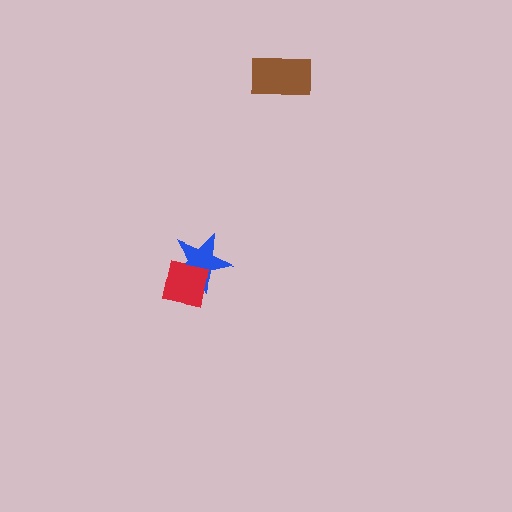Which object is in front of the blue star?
The red square is in front of the blue star.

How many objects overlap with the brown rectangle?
0 objects overlap with the brown rectangle.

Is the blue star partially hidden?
Yes, it is partially covered by another shape.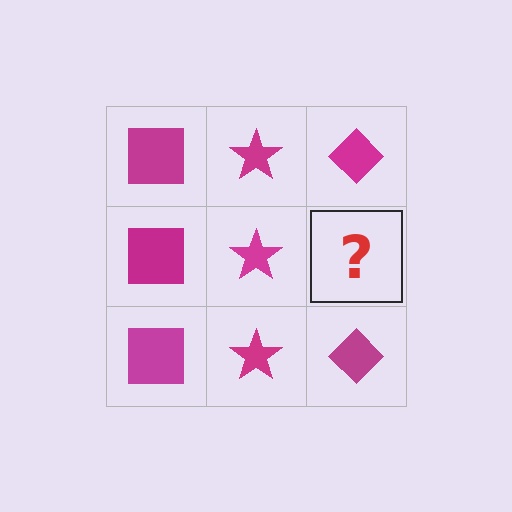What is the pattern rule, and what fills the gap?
The rule is that each column has a consistent shape. The gap should be filled with a magenta diamond.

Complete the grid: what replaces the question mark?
The question mark should be replaced with a magenta diamond.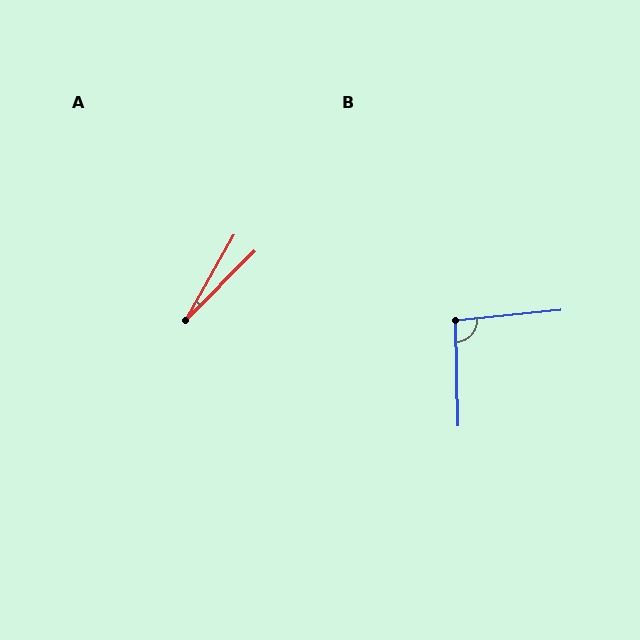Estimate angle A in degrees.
Approximately 15 degrees.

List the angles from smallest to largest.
A (15°), B (94°).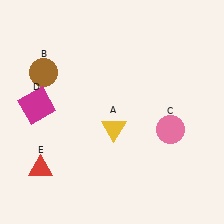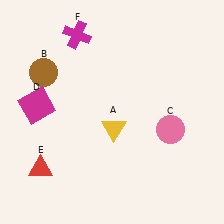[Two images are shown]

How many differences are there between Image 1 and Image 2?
There is 1 difference between the two images.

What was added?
A magenta cross (F) was added in Image 2.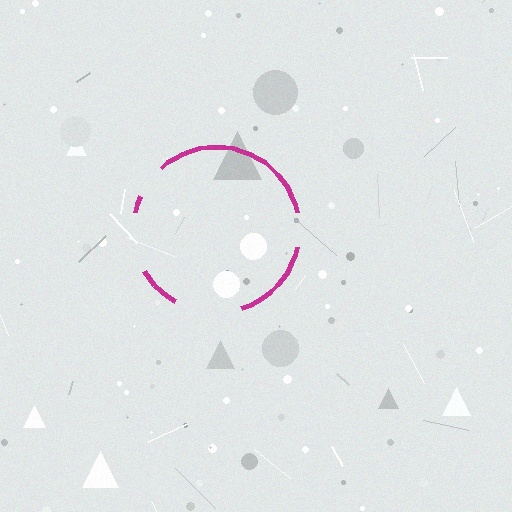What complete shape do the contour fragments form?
The contour fragments form a circle.